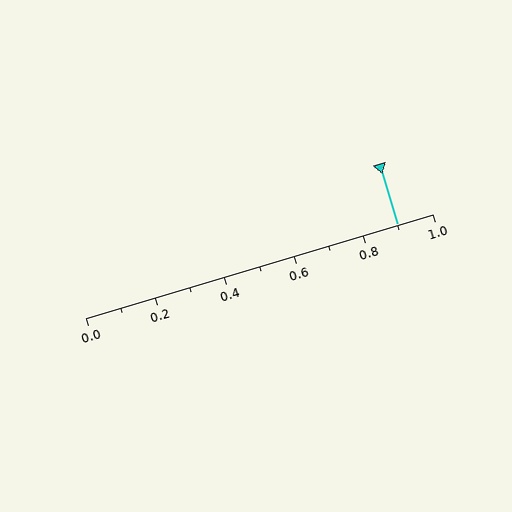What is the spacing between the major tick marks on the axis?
The major ticks are spaced 0.2 apart.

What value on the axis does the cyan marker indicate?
The marker indicates approximately 0.9.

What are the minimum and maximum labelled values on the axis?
The axis runs from 0.0 to 1.0.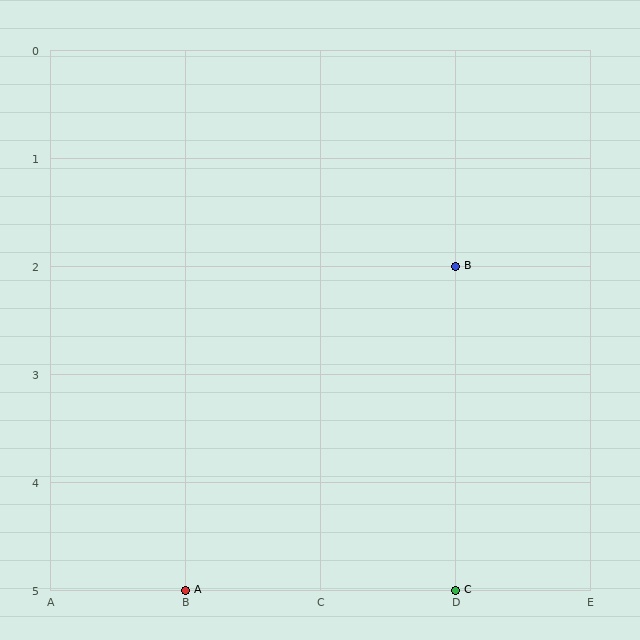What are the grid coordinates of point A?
Point A is at grid coordinates (B, 5).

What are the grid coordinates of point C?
Point C is at grid coordinates (D, 5).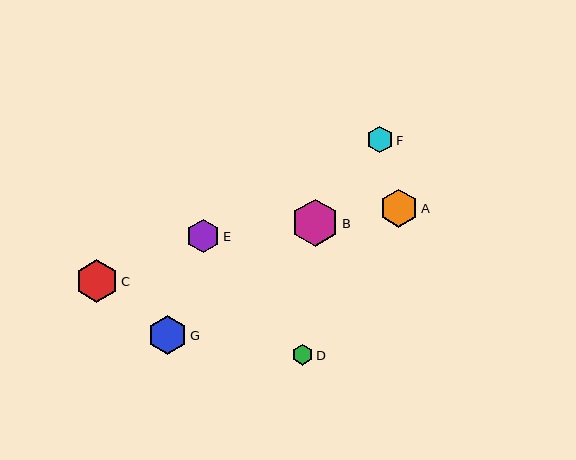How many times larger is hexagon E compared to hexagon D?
Hexagon E is approximately 1.6 times the size of hexagon D.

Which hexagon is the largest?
Hexagon B is the largest with a size of approximately 47 pixels.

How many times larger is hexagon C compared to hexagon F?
Hexagon C is approximately 1.6 times the size of hexagon F.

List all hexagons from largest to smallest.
From largest to smallest: B, C, G, A, E, F, D.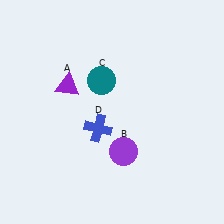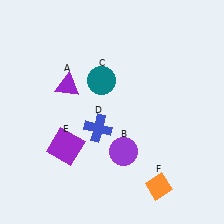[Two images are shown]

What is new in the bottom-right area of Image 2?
An orange diamond (F) was added in the bottom-right area of Image 2.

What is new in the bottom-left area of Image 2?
A purple square (E) was added in the bottom-left area of Image 2.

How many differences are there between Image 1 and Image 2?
There are 2 differences between the two images.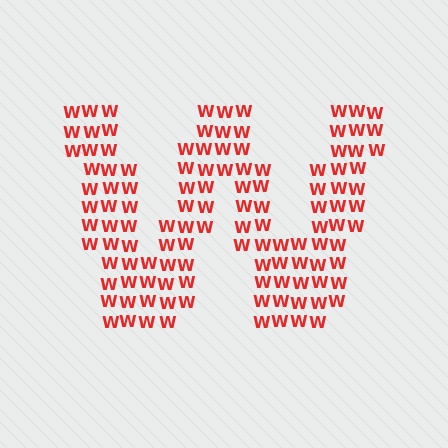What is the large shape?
The large shape is the letter W.